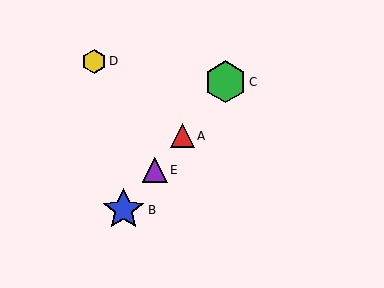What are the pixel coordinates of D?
Object D is at (94, 61).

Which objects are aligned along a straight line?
Objects A, B, C, E are aligned along a straight line.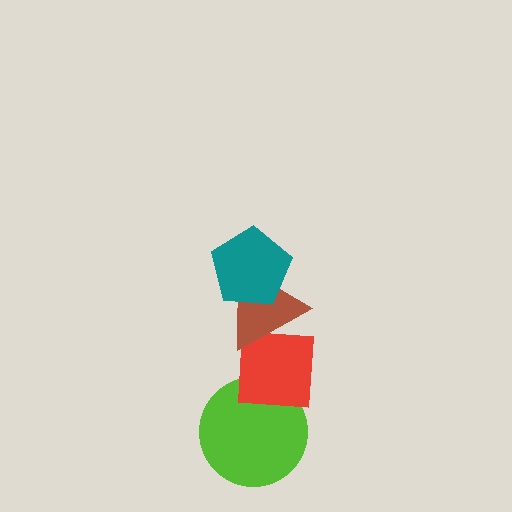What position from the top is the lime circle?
The lime circle is 4th from the top.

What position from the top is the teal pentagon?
The teal pentagon is 1st from the top.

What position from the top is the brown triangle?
The brown triangle is 2nd from the top.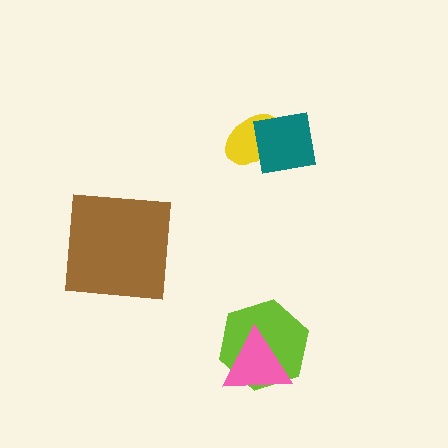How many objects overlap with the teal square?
1 object overlaps with the teal square.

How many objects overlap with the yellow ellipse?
1 object overlaps with the yellow ellipse.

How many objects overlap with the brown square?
0 objects overlap with the brown square.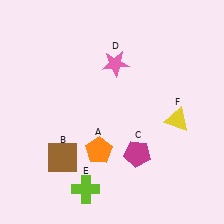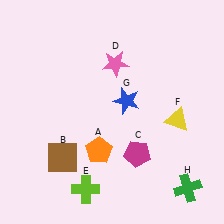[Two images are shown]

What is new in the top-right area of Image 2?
A blue star (G) was added in the top-right area of Image 2.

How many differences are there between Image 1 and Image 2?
There are 2 differences between the two images.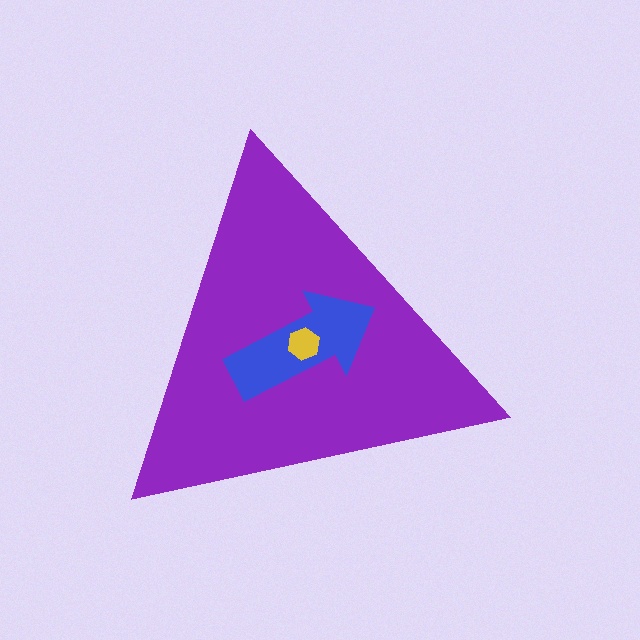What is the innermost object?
The yellow hexagon.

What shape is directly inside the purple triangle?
The blue arrow.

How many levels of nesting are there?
3.